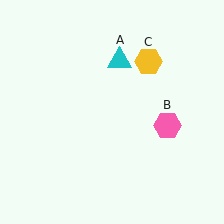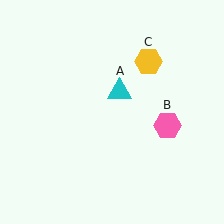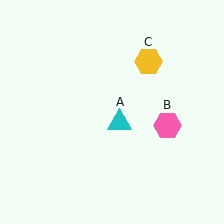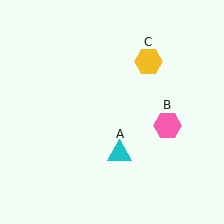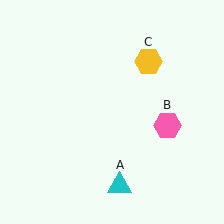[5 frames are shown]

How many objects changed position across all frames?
1 object changed position: cyan triangle (object A).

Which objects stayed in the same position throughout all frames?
Pink hexagon (object B) and yellow hexagon (object C) remained stationary.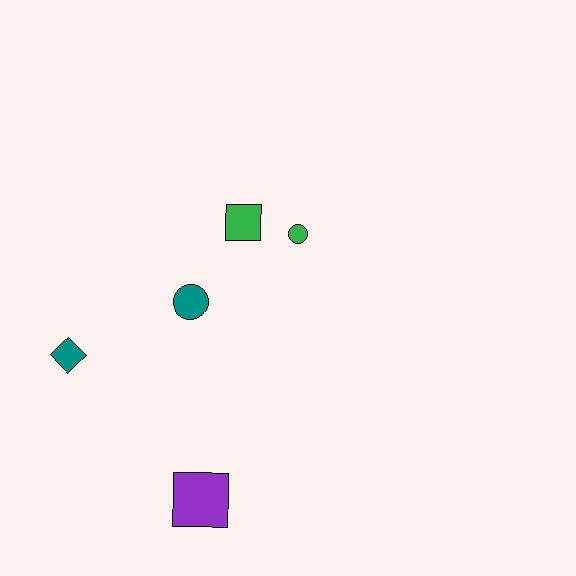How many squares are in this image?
There are 2 squares.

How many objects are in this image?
There are 5 objects.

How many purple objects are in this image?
There is 1 purple object.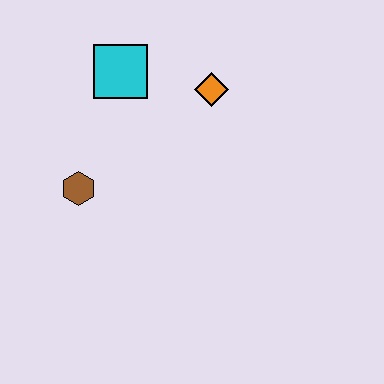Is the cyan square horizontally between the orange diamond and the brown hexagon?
Yes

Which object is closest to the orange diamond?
The cyan square is closest to the orange diamond.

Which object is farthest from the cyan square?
The brown hexagon is farthest from the cyan square.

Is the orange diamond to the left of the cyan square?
No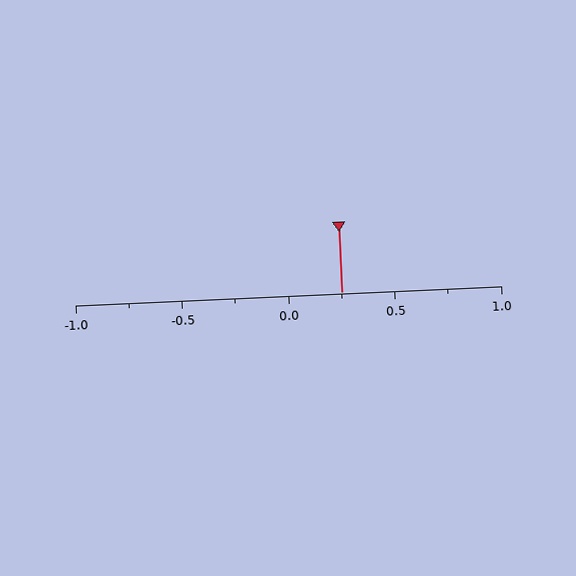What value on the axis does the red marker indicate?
The marker indicates approximately 0.25.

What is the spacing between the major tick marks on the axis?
The major ticks are spaced 0.5 apart.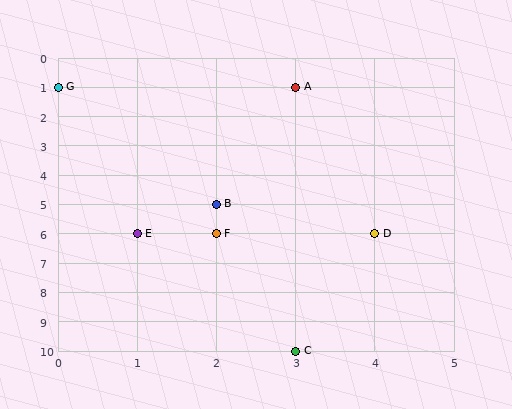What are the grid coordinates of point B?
Point B is at grid coordinates (2, 5).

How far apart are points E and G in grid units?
Points E and G are 1 column and 5 rows apart (about 5.1 grid units diagonally).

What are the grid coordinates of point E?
Point E is at grid coordinates (1, 6).